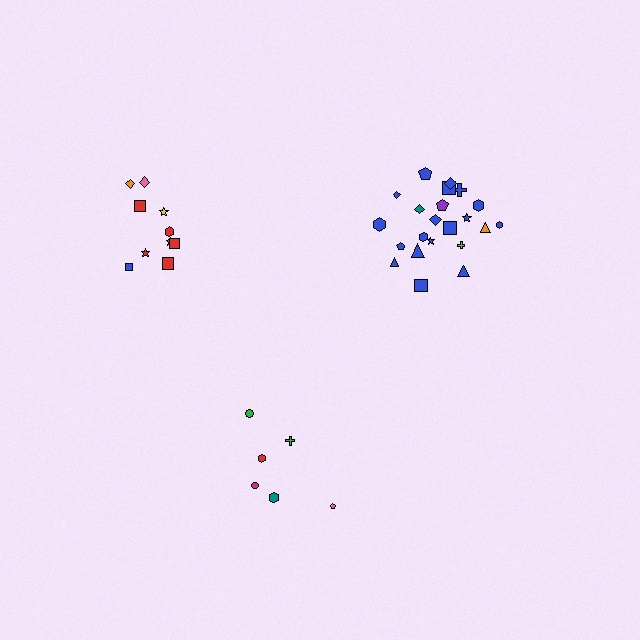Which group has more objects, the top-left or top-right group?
The top-right group.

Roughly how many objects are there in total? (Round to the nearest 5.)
Roughly 40 objects in total.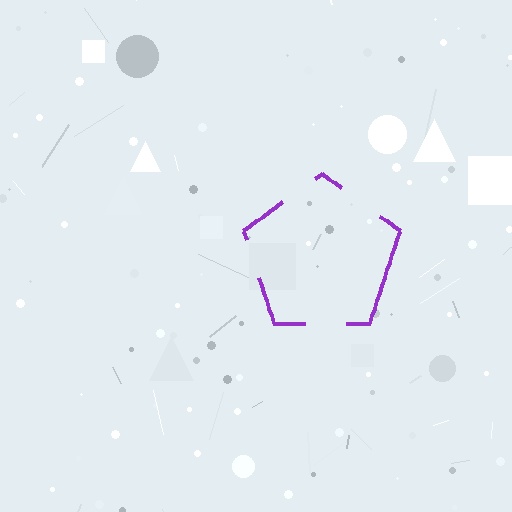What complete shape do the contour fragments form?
The contour fragments form a pentagon.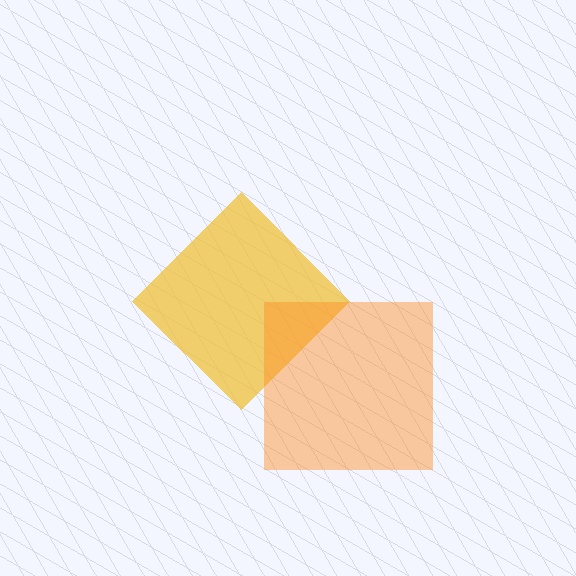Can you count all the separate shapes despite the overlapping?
Yes, there are 2 separate shapes.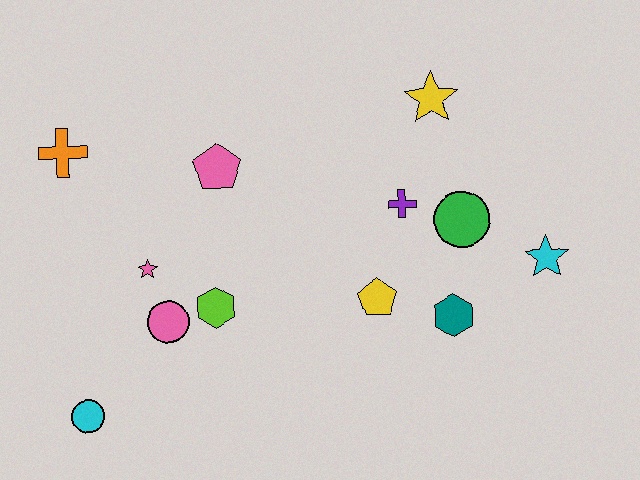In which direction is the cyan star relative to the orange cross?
The cyan star is to the right of the orange cross.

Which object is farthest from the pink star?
The cyan star is farthest from the pink star.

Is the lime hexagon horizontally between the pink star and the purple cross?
Yes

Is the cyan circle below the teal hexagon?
Yes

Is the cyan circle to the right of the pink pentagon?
No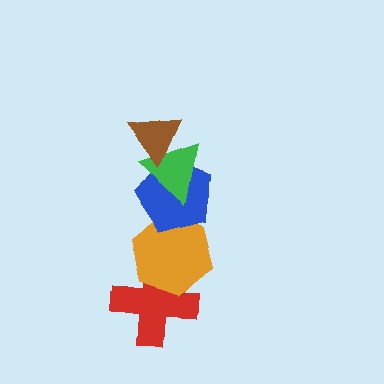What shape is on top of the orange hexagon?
The blue pentagon is on top of the orange hexagon.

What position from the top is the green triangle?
The green triangle is 2nd from the top.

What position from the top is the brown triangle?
The brown triangle is 1st from the top.